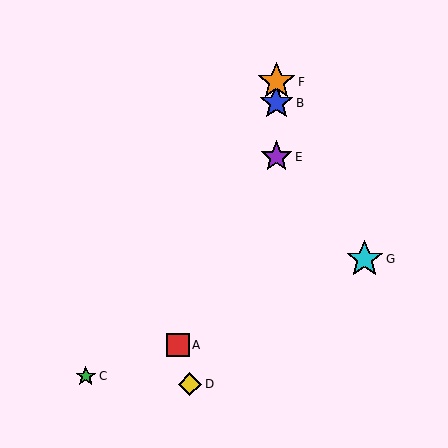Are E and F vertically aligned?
Yes, both are at x≈276.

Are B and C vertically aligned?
No, B is at x≈276 and C is at x≈86.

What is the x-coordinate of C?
Object C is at x≈86.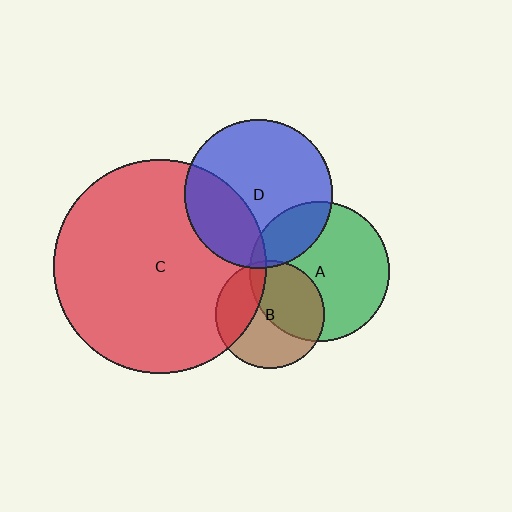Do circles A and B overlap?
Yes.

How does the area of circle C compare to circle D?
Approximately 2.1 times.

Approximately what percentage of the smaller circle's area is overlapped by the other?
Approximately 45%.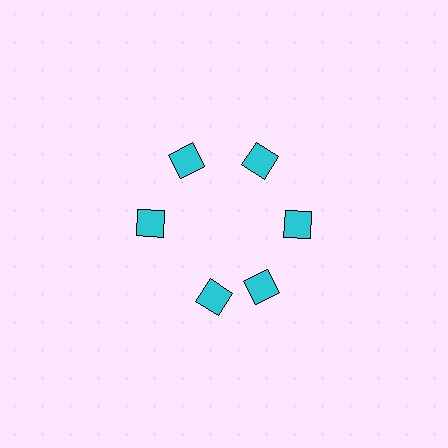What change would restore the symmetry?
The symmetry would be restored by rotating it back into even spacing with its neighbors so that all 6 diamonds sit at equal angles and equal distance from the center.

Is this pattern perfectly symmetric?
No. The 6 cyan diamonds are arranged in a ring, but one element near the 7 o'clock position is rotated out of alignment along the ring, breaking the 6-fold rotational symmetry.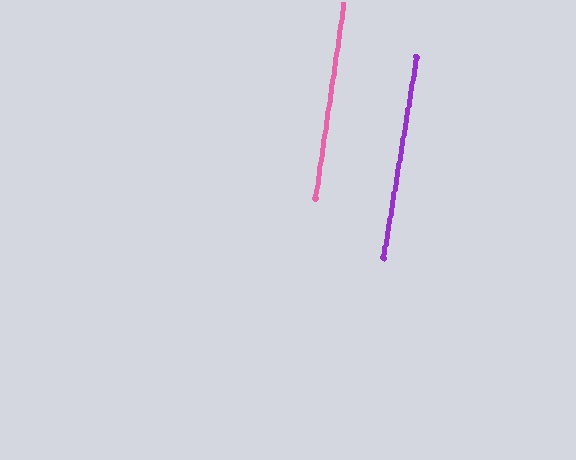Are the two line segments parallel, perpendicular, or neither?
Parallel — their directions differ by only 1.0°.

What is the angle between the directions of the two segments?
Approximately 1 degree.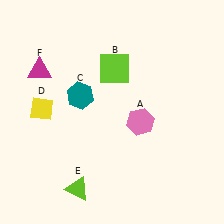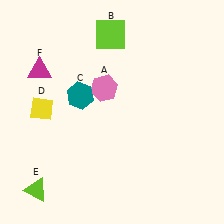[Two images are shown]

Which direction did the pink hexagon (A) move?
The pink hexagon (A) moved left.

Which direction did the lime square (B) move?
The lime square (B) moved up.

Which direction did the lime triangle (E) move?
The lime triangle (E) moved left.